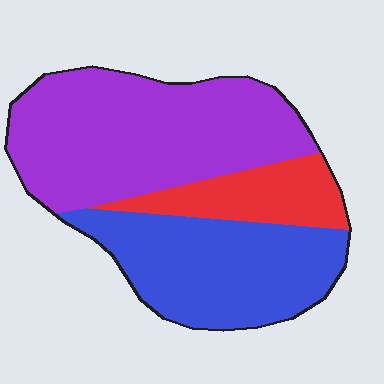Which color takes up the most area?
Purple, at roughly 50%.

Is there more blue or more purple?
Purple.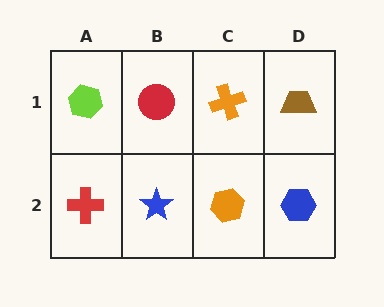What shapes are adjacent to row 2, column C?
An orange cross (row 1, column C), a blue star (row 2, column B), a blue hexagon (row 2, column D).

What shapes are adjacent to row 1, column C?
An orange hexagon (row 2, column C), a red circle (row 1, column B), a brown trapezoid (row 1, column D).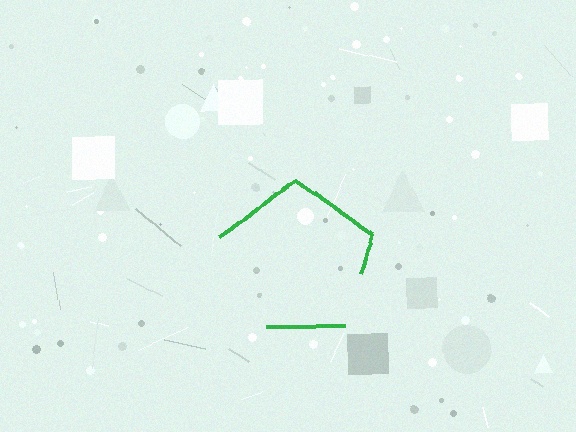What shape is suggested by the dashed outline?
The dashed outline suggests a pentagon.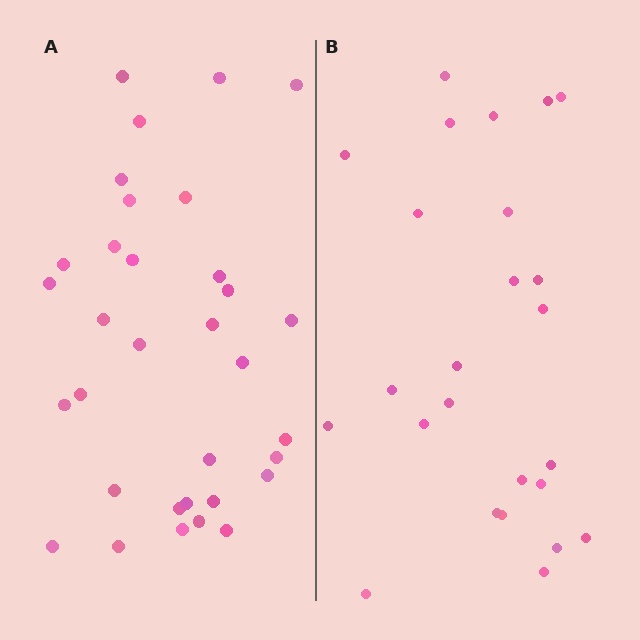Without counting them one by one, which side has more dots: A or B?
Region A (the left region) has more dots.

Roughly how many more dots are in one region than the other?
Region A has roughly 8 or so more dots than region B.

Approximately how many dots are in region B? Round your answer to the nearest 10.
About 20 dots. (The exact count is 25, which rounds to 20.)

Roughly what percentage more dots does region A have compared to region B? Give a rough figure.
About 30% more.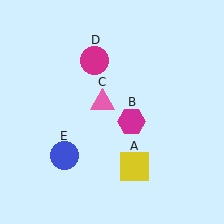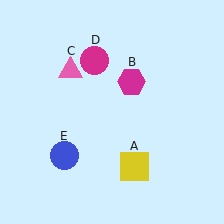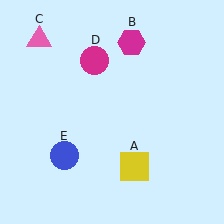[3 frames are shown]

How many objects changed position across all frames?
2 objects changed position: magenta hexagon (object B), pink triangle (object C).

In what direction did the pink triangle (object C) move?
The pink triangle (object C) moved up and to the left.